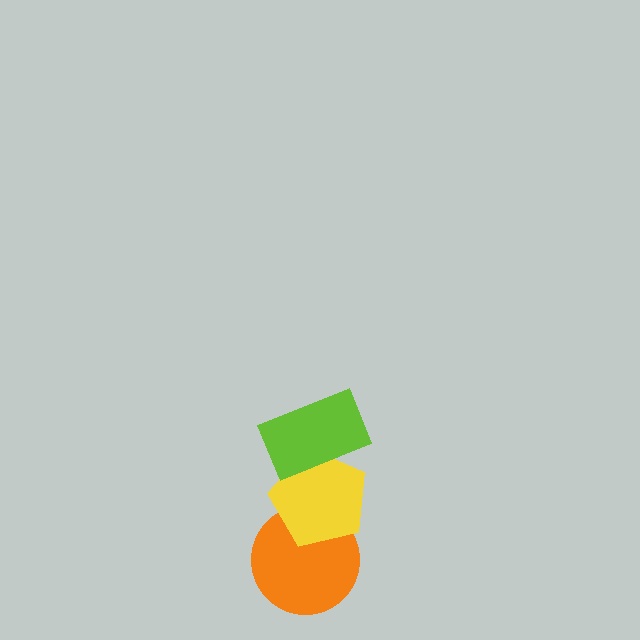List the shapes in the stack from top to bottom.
From top to bottom: the lime rectangle, the yellow pentagon, the orange circle.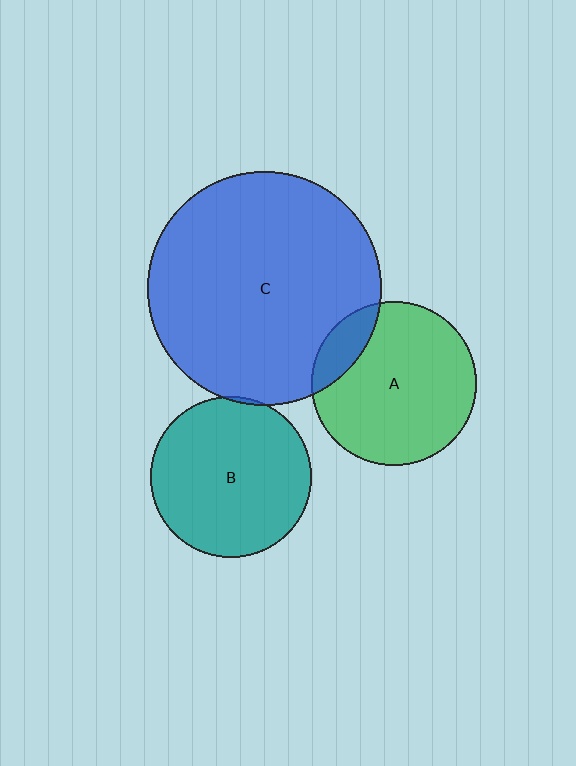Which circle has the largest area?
Circle C (blue).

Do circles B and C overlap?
Yes.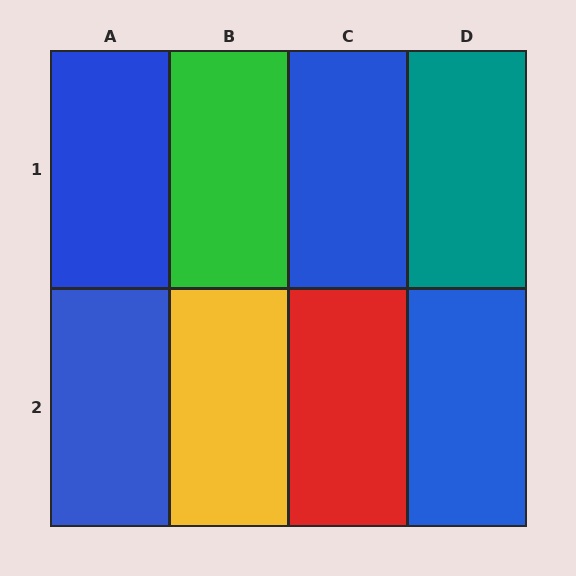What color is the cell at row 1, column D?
Teal.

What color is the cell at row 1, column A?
Blue.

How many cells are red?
1 cell is red.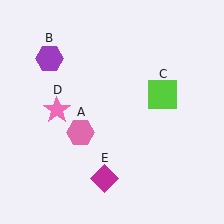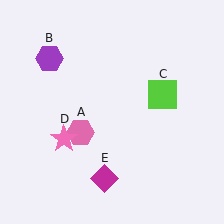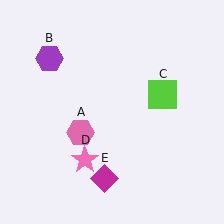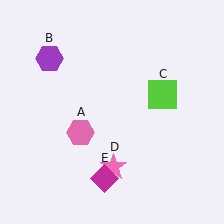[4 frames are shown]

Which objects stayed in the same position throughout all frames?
Pink hexagon (object A) and purple hexagon (object B) and lime square (object C) and magenta diamond (object E) remained stationary.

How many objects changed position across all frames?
1 object changed position: pink star (object D).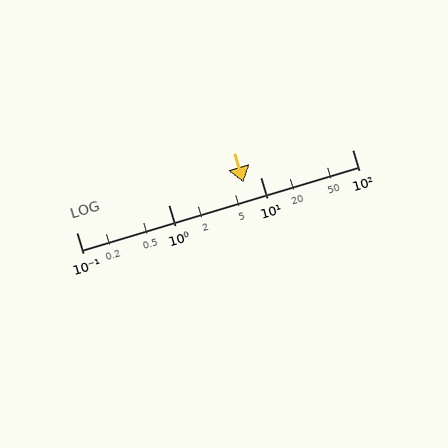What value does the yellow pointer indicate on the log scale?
The pointer indicates approximately 6.5.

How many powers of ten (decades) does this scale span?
The scale spans 3 decades, from 0.1 to 100.